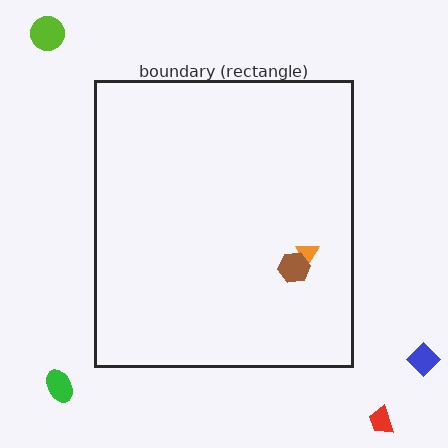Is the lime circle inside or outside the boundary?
Outside.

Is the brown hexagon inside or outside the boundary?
Inside.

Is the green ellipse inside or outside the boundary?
Outside.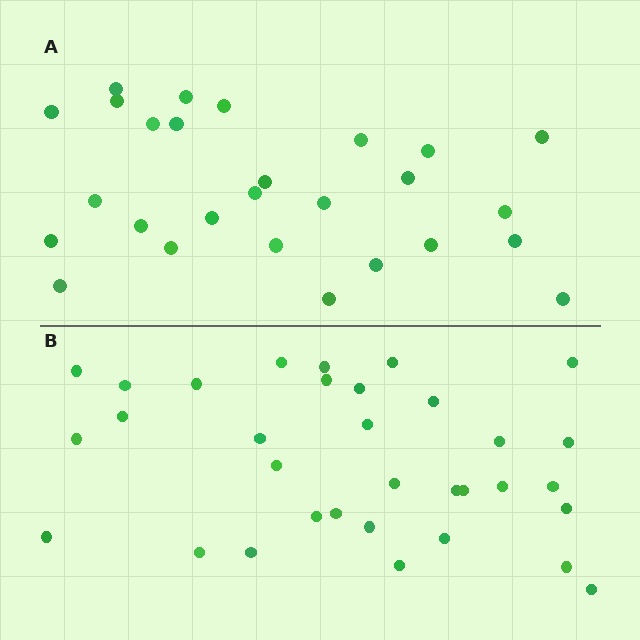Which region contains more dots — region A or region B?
Region B (the bottom region) has more dots.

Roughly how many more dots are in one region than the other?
Region B has about 6 more dots than region A.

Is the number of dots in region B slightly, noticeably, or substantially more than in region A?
Region B has only slightly more — the two regions are fairly close. The ratio is roughly 1.2 to 1.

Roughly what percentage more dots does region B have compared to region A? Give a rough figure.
About 20% more.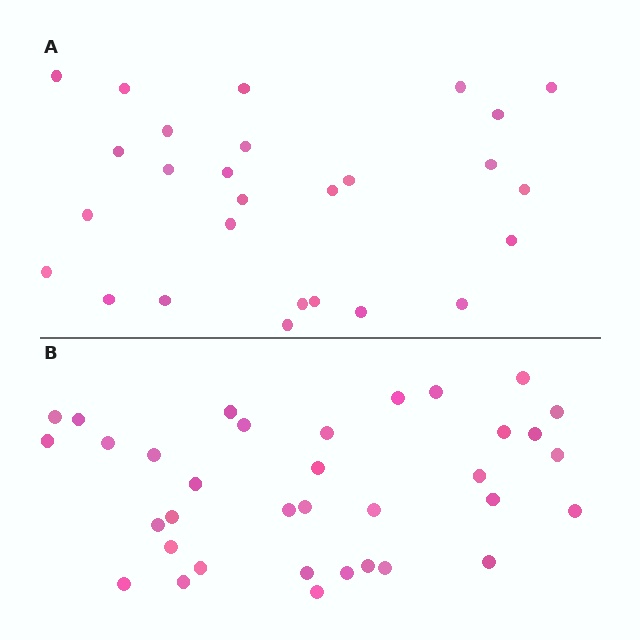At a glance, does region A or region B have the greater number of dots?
Region B (the bottom region) has more dots.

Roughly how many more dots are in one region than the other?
Region B has roughly 8 or so more dots than region A.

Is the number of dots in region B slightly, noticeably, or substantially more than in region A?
Region B has noticeably more, but not dramatically so. The ratio is roughly 1.3 to 1.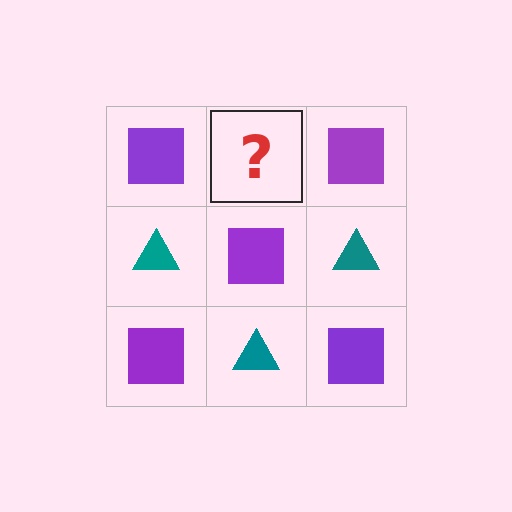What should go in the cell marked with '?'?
The missing cell should contain a teal triangle.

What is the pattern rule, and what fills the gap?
The rule is that it alternates purple square and teal triangle in a checkerboard pattern. The gap should be filled with a teal triangle.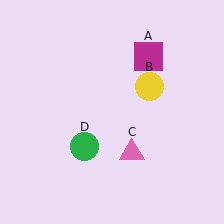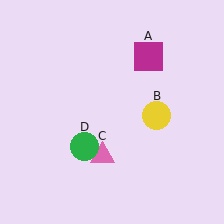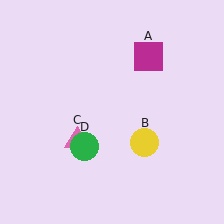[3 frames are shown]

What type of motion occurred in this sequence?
The yellow circle (object B), pink triangle (object C) rotated clockwise around the center of the scene.